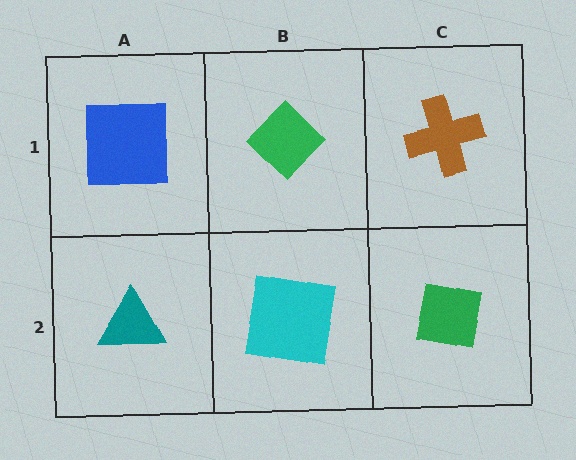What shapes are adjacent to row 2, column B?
A green diamond (row 1, column B), a teal triangle (row 2, column A), a green square (row 2, column C).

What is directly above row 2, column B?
A green diamond.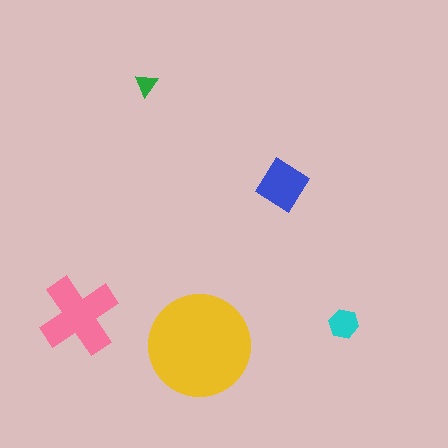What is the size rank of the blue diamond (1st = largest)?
3rd.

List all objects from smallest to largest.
The green triangle, the cyan hexagon, the blue diamond, the pink cross, the yellow circle.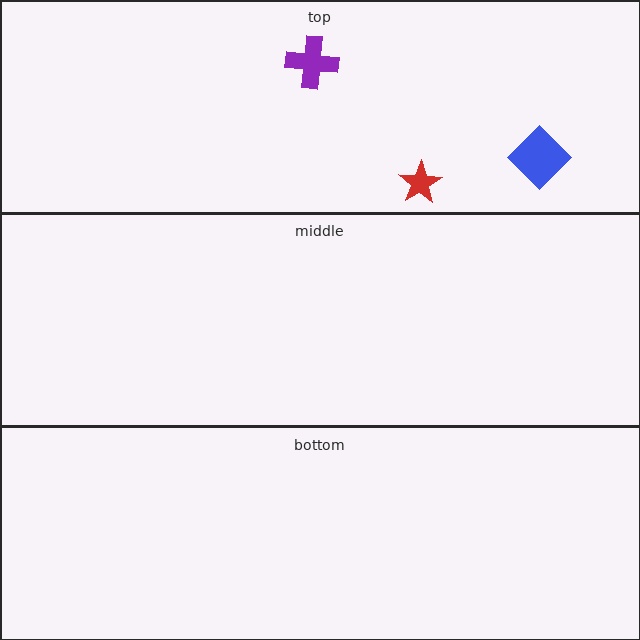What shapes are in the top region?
The blue diamond, the red star, the purple cross.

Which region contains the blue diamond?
The top region.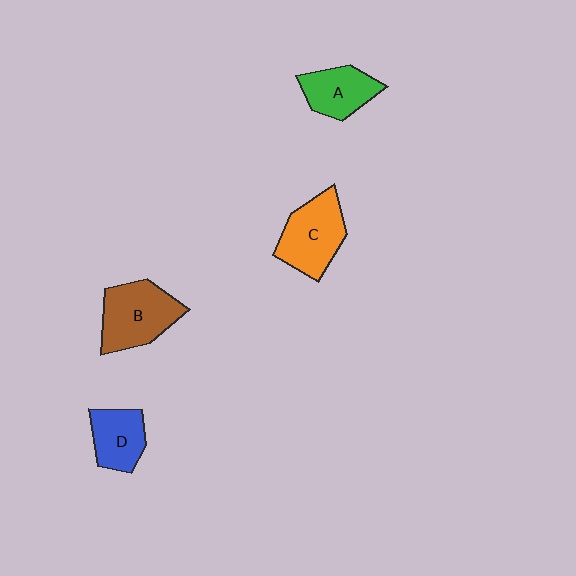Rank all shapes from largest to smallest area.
From largest to smallest: B (brown), C (orange), A (green), D (blue).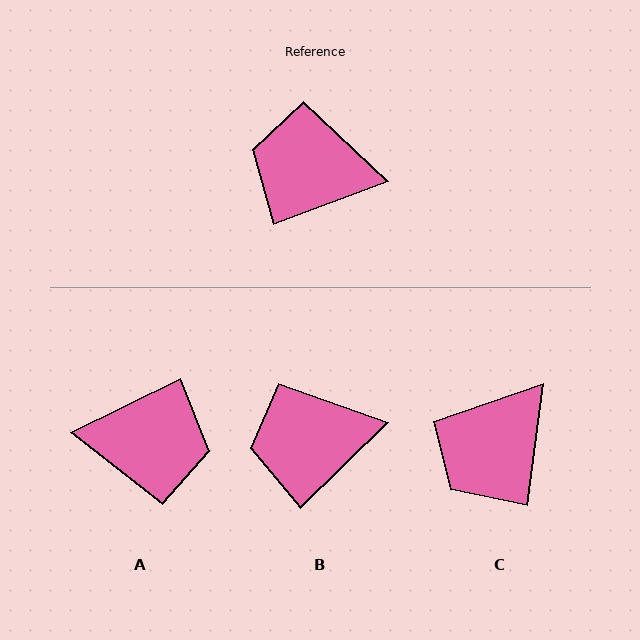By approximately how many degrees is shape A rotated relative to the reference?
Approximately 174 degrees clockwise.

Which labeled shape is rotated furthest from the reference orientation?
A, about 174 degrees away.